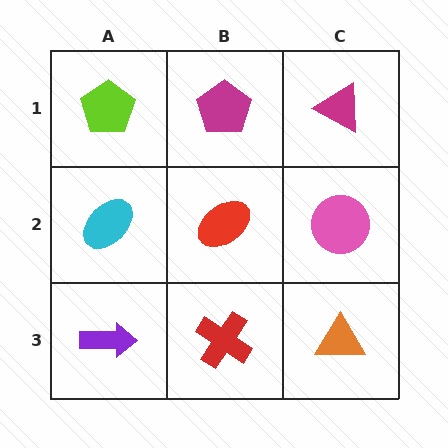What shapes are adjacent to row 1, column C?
A pink circle (row 2, column C), a magenta pentagon (row 1, column B).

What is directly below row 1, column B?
A red ellipse.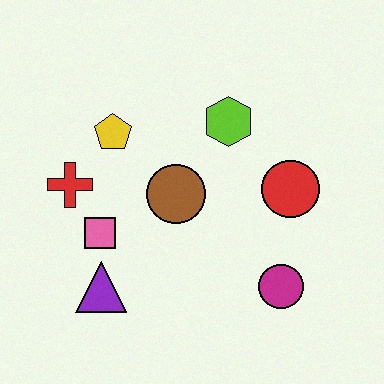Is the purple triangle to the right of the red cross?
Yes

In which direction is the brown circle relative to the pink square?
The brown circle is to the right of the pink square.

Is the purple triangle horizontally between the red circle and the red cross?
Yes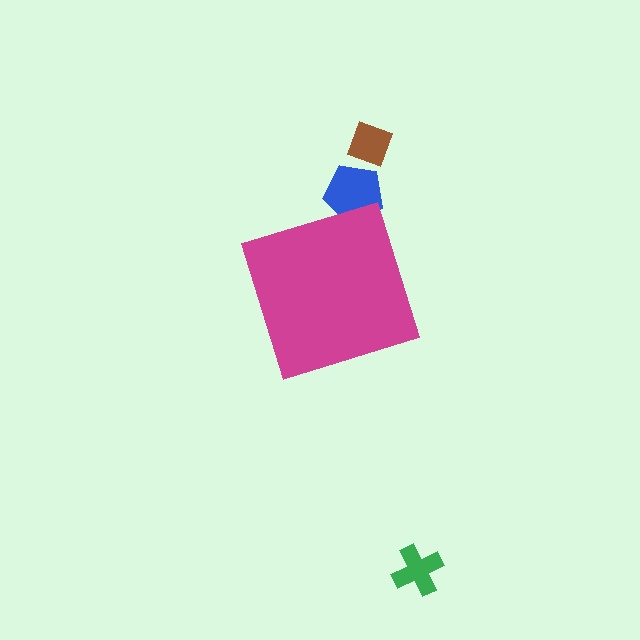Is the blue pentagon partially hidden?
Yes, the blue pentagon is partially hidden behind the magenta diamond.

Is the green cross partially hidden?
No, the green cross is fully visible.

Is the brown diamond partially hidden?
No, the brown diamond is fully visible.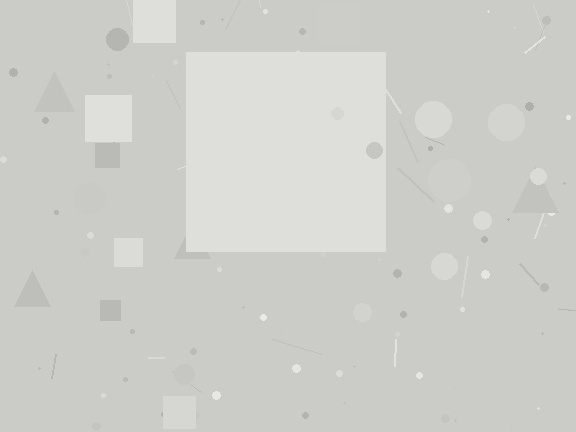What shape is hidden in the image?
A square is hidden in the image.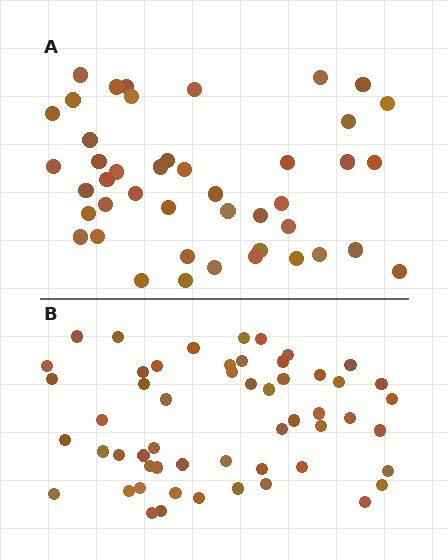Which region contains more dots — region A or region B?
Region B (the bottom region) has more dots.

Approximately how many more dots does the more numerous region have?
Region B has roughly 10 or so more dots than region A.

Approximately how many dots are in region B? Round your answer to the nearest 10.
About 50 dots. (The exact count is 54, which rounds to 50.)